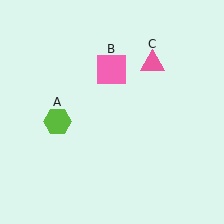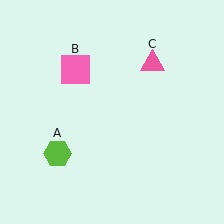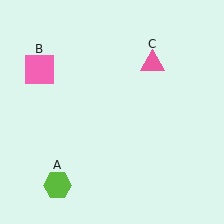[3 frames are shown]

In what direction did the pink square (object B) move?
The pink square (object B) moved left.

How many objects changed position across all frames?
2 objects changed position: lime hexagon (object A), pink square (object B).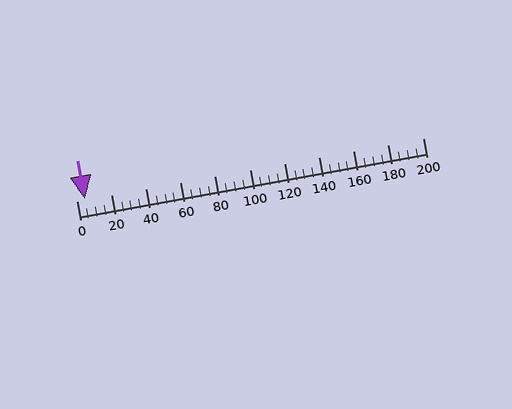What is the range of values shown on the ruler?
The ruler shows values from 0 to 200.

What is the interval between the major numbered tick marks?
The major tick marks are spaced 20 units apart.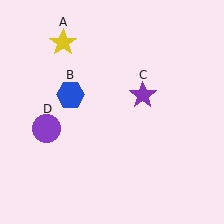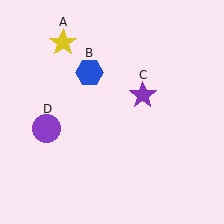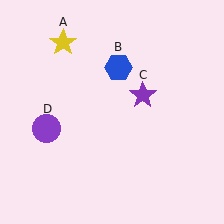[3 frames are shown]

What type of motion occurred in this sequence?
The blue hexagon (object B) rotated clockwise around the center of the scene.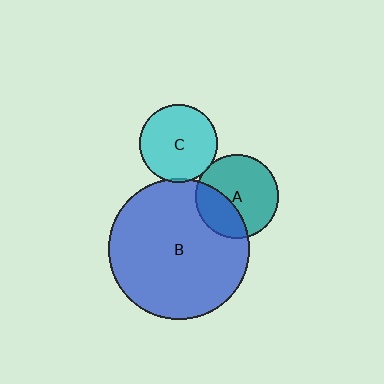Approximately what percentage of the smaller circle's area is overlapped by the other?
Approximately 35%.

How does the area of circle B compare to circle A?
Approximately 2.8 times.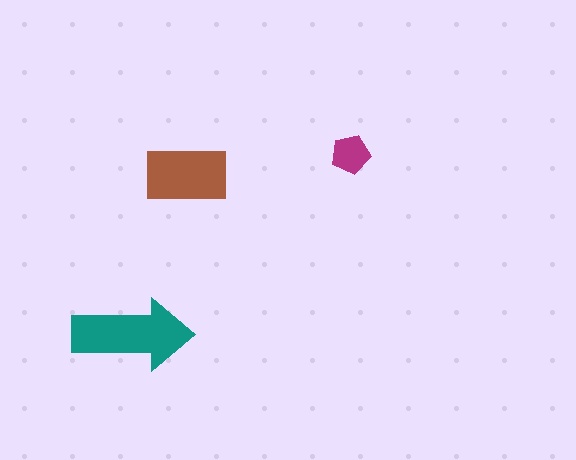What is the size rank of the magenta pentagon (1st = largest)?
3rd.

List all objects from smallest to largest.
The magenta pentagon, the brown rectangle, the teal arrow.